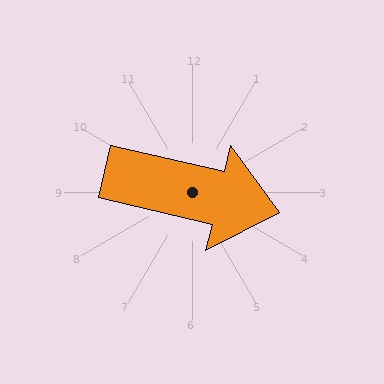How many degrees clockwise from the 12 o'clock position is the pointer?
Approximately 103 degrees.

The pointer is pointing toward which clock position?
Roughly 3 o'clock.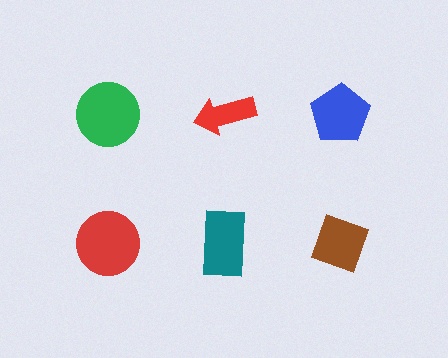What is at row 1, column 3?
A blue pentagon.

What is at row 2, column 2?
A teal rectangle.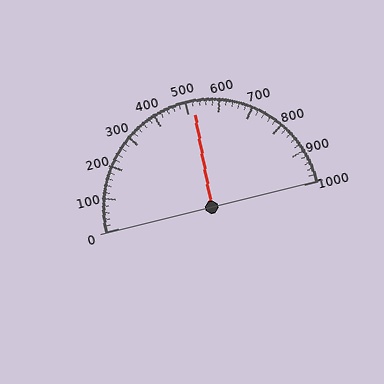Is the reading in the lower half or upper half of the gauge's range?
The reading is in the upper half of the range (0 to 1000).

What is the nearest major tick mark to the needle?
The nearest major tick mark is 500.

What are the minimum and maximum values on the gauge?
The gauge ranges from 0 to 1000.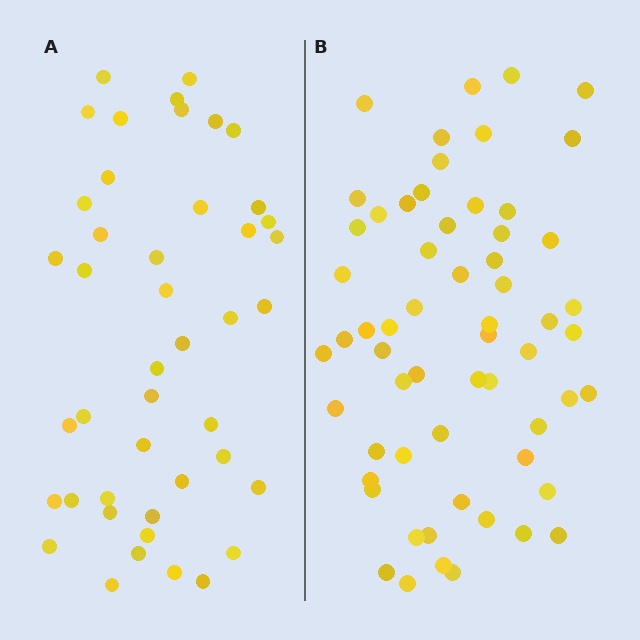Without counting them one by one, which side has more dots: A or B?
Region B (the right region) has more dots.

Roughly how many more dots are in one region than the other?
Region B has approximately 15 more dots than region A.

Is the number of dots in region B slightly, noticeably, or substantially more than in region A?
Region B has noticeably more, but not dramatically so. The ratio is roughly 1.4 to 1.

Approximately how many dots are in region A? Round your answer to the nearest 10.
About 40 dots. (The exact count is 44, which rounds to 40.)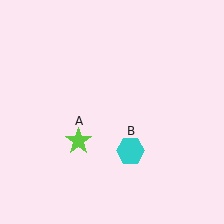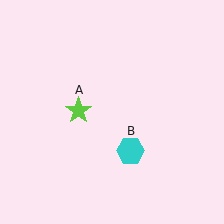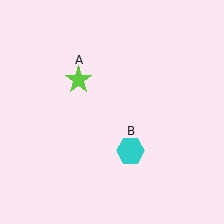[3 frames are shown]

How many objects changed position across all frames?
1 object changed position: lime star (object A).